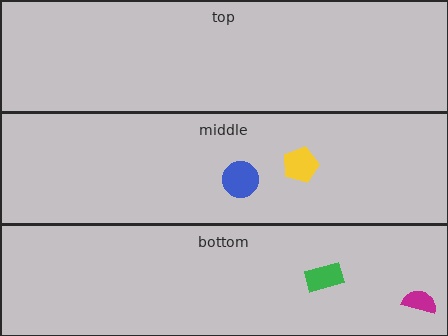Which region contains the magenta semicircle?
The bottom region.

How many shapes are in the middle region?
2.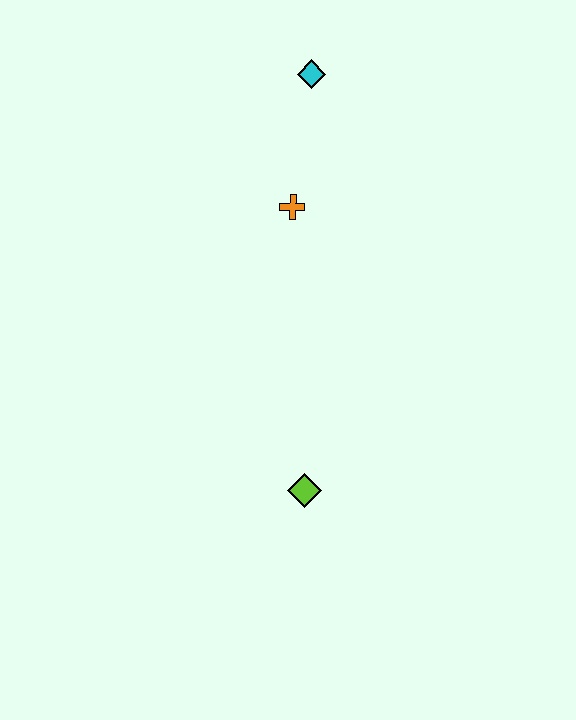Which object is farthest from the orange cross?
The lime diamond is farthest from the orange cross.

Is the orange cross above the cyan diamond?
No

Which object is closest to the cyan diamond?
The orange cross is closest to the cyan diamond.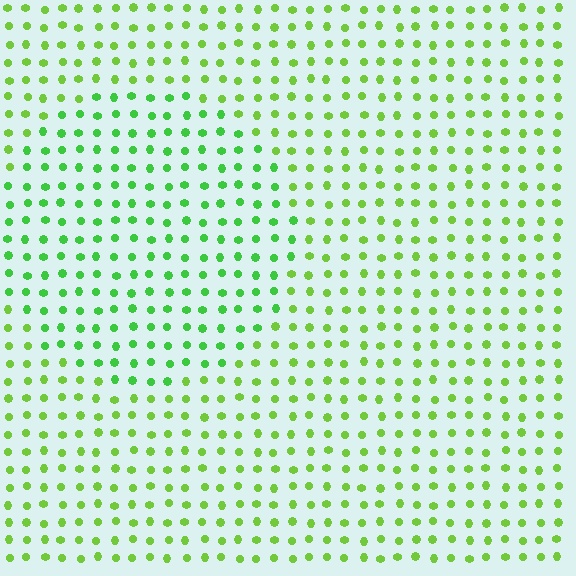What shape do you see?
I see a circle.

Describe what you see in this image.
The image is filled with small lime elements in a uniform arrangement. A circle-shaped region is visible where the elements are tinted to a slightly different hue, forming a subtle color boundary.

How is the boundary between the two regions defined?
The boundary is defined purely by a slight shift in hue (about 25 degrees). Spacing, size, and orientation are identical on both sides.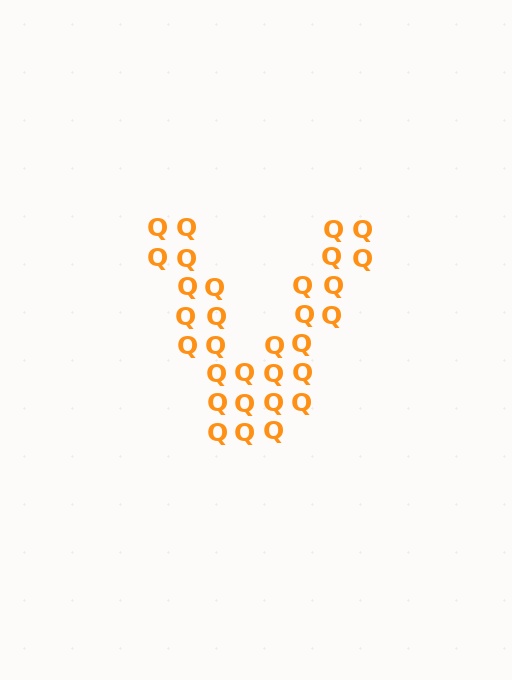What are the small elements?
The small elements are letter Q's.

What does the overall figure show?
The overall figure shows the letter V.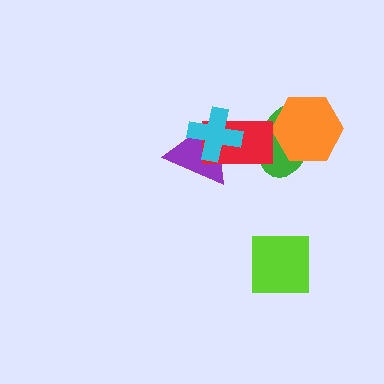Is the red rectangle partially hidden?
Yes, it is partially covered by another shape.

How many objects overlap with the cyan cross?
2 objects overlap with the cyan cross.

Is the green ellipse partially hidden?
Yes, it is partially covered by another shape.